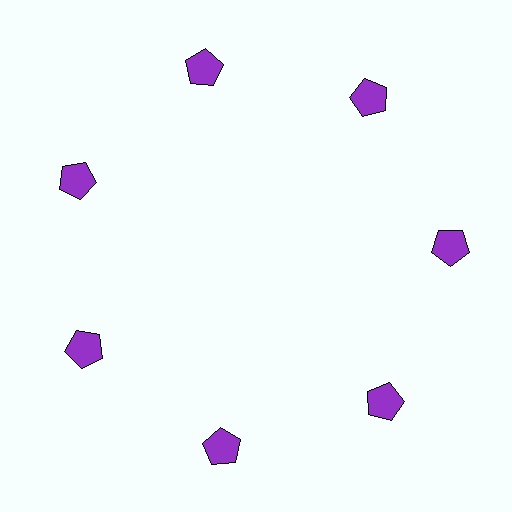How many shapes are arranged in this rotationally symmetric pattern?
There are 7 shapes, arranged in 7 groups of 1.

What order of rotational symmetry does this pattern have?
This pattern has 7-fold rotational symmetry.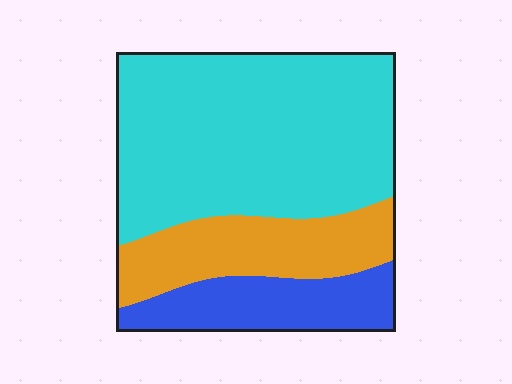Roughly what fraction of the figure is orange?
Orange takes up about one fifth (1/5) of the figure.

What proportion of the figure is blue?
Blue covers around 20% of the figure.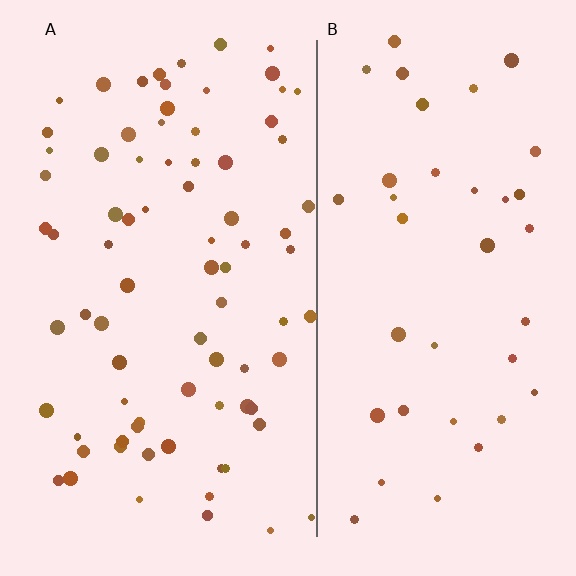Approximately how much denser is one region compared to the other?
Approximately 2.0× — region A over region B.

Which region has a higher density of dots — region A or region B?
A (the left).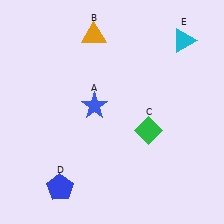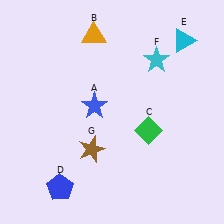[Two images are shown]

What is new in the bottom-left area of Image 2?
A brown star (G) was added in the bottom-left area of Image 2.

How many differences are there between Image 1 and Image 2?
There are 2 differences between the two images.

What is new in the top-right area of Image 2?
A cyan star (F) was added in the top-right area of Image 2.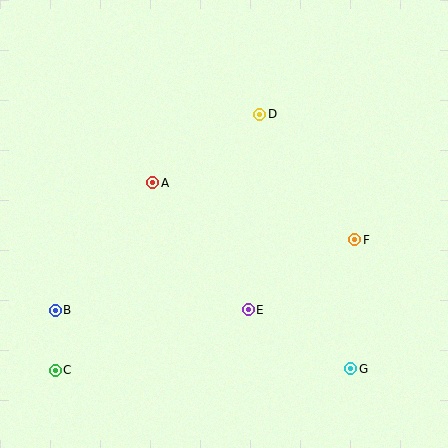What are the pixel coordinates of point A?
Point A is at (153, 183).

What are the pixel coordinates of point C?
Point C is at (55, 370).